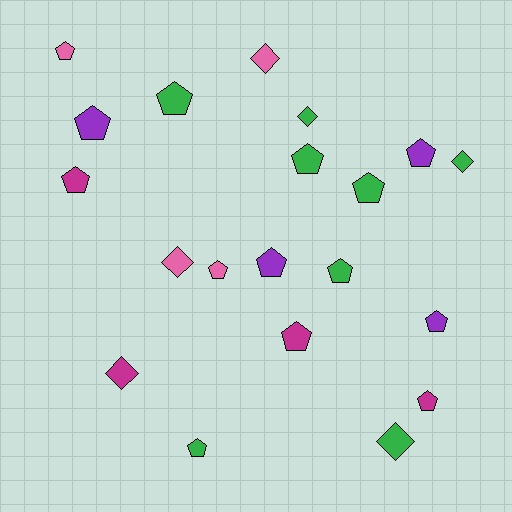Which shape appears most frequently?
Pentagon, with 14 objects.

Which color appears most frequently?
Green, with 8 objects.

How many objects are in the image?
There are 20 objects.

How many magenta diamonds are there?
There is 1 magenta diamond.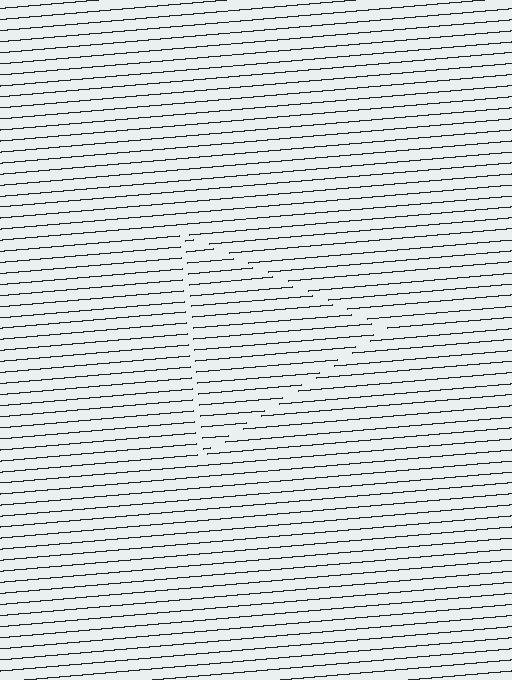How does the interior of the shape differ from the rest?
The interior of the shape contains the same grating, shifted by half a period — the contour is defined by the phase discontinuity where line-ends from the inner and outer gratings abut.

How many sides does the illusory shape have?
3 sides — the line-ends trace a triangle.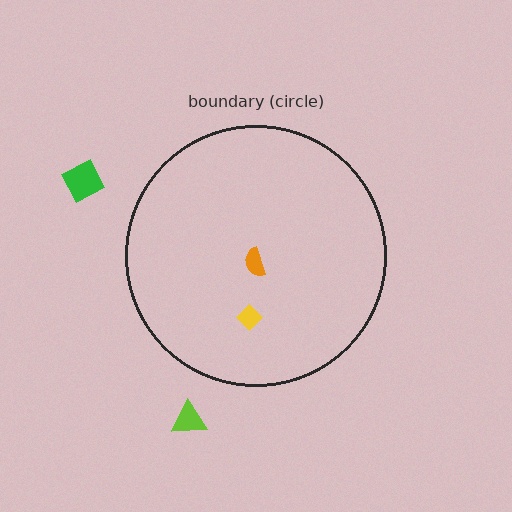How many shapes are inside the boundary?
2 inside, 2 outside.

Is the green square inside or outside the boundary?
Outside.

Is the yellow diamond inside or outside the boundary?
Inside.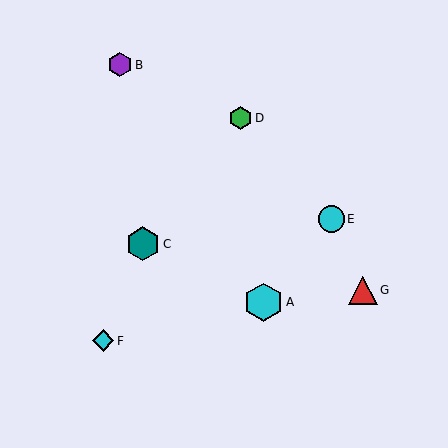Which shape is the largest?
The cyan hexagon (labeled A) is the largest.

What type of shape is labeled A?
Shape A is a cyan hexagon.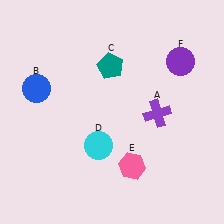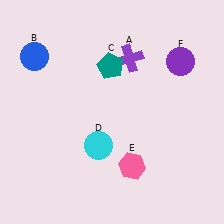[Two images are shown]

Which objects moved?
The objects that moved are: the purple cross (A), the blue circle (B).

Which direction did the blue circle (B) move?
The blue circle (B) moved up.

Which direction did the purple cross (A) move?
The purple cross (A) moved up.